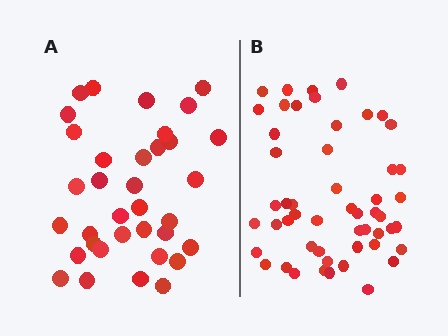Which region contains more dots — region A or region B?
Region B (the right region) has more dots.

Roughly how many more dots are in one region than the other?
Region B has approximately 15 more dots than region A.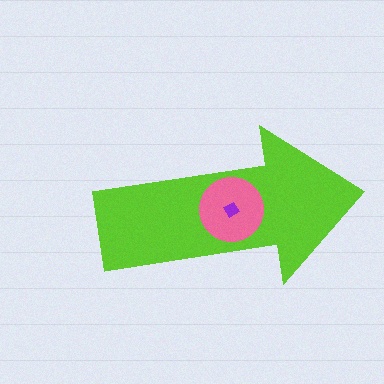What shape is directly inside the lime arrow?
The pink circle.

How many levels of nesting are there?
3.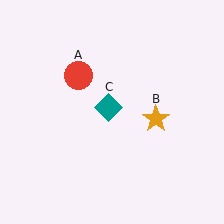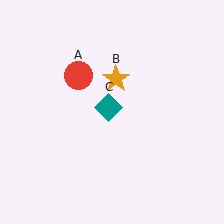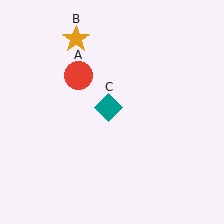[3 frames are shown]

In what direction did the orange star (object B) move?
The orange star (object B) moved up and to the left.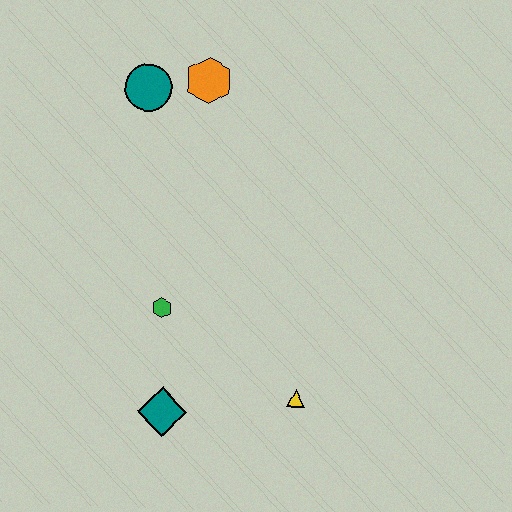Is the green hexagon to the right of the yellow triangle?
No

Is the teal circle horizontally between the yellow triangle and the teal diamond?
No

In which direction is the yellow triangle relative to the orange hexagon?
The yellow triangle is below the orange hexagon.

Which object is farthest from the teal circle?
The yellow triangle is farthest from the teal circle.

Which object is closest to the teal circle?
The orange hexagon is closest to the teal circle.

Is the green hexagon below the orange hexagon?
Yes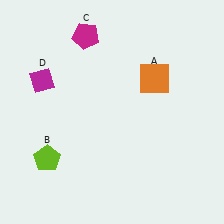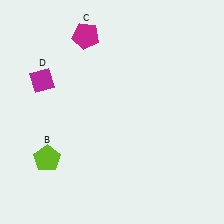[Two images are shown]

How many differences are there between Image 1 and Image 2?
There is 1 difference between the two images.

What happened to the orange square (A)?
The orange square (A) was removed in Image 2. It was in the top-right area of Image 1.